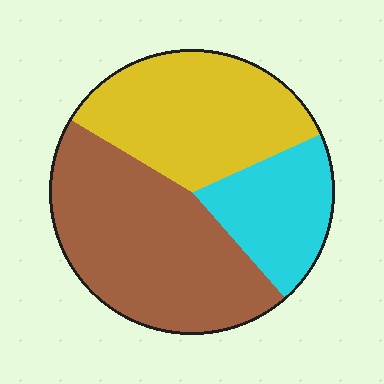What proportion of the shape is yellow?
Yellow takes up about one third (1/3) of the shape.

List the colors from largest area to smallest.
From largest to smallest: brown, yellow, cyan.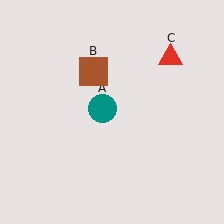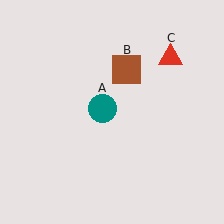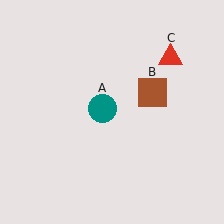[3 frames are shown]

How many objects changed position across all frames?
1 object changed position: brown square (object B).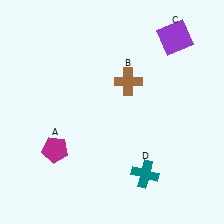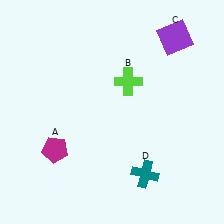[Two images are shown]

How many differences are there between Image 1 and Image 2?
There is 1 difference between the two images.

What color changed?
The cross (B) changed from brown in Image 1 to lime in Image 2.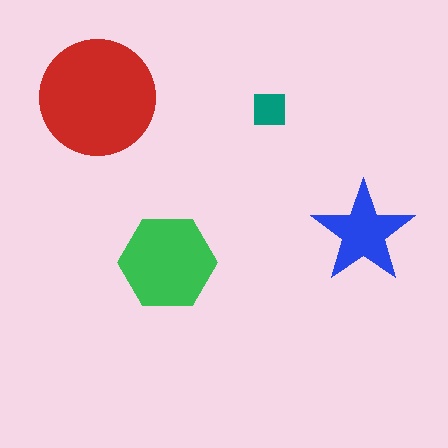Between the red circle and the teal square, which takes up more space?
The red circle.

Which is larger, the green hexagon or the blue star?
The green hexagon.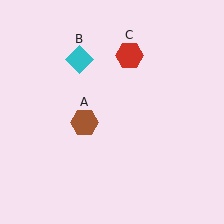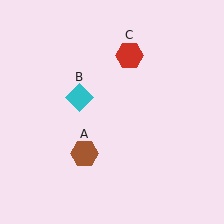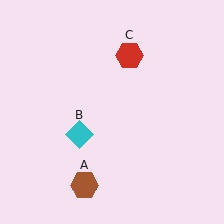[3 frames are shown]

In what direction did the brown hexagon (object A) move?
The brown hexagon (object A) moved down.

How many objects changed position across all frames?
2 objects changed position: brown hexagon (object A), cyan diamond (object B).